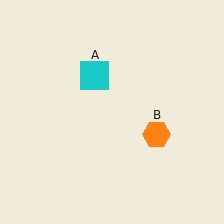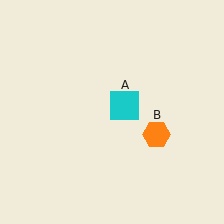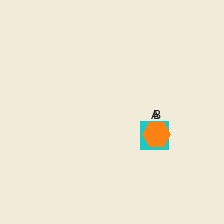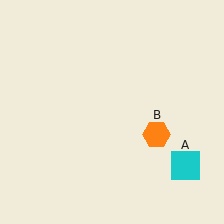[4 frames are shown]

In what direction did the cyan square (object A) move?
The cyan square (object A) moved down and to the right.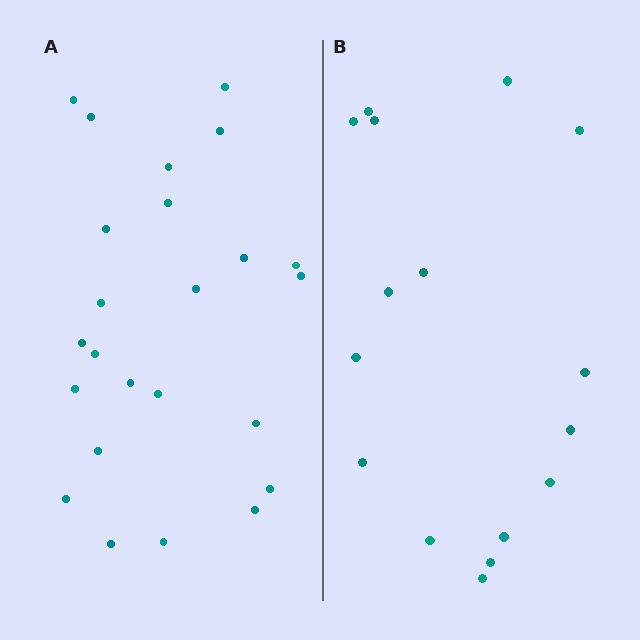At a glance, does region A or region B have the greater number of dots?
Region A (the left region) has more dots.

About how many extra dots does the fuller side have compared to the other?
Region A has roughly 8 or so more dots than region B.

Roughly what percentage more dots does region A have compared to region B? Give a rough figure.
About 50% more.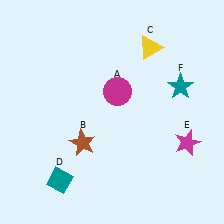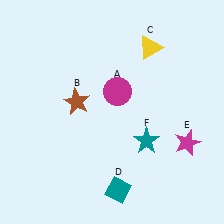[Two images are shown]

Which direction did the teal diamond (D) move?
The teal diamond (D) moved right.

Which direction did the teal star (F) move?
The teal star (F) moved down.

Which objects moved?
The objects that moved are: the brown star (B), the teal diamond (D), the teal star (F).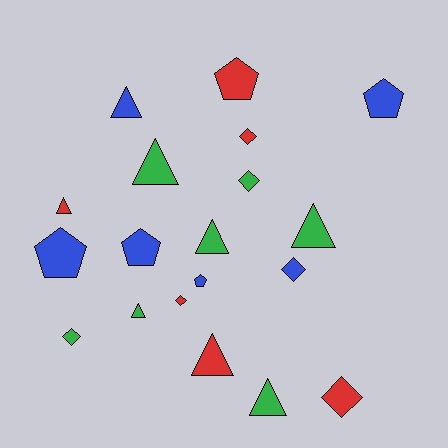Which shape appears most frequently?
Triangle, with 8 objects.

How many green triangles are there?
There are 5 green triangles.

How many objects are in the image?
There are 19 objects.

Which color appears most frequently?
Green, with 7 objects.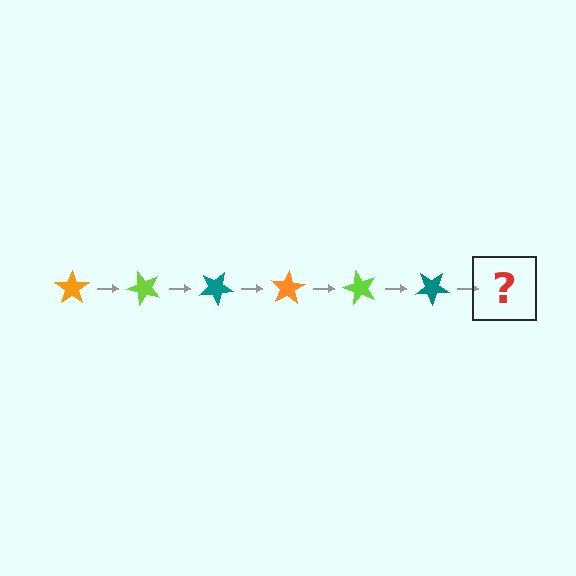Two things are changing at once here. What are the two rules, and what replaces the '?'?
The two rules are that it rotates 50 degrees each step and the color cycles through orange, lime, and teal. The '?' should be an orange star, rotated 300 degrees from the start.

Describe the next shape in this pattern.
It should be an orange star, rotated 300 degrees from the start.